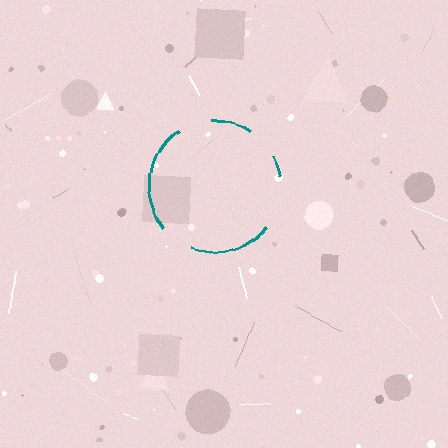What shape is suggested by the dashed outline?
The dashed outline suggests a circle.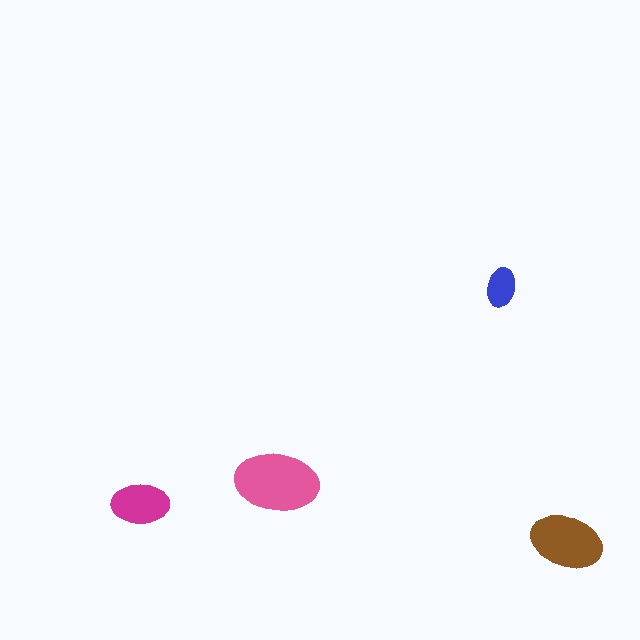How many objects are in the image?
There are 4 objects in the image.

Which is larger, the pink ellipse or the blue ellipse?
The pink one.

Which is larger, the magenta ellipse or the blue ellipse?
The magenta one.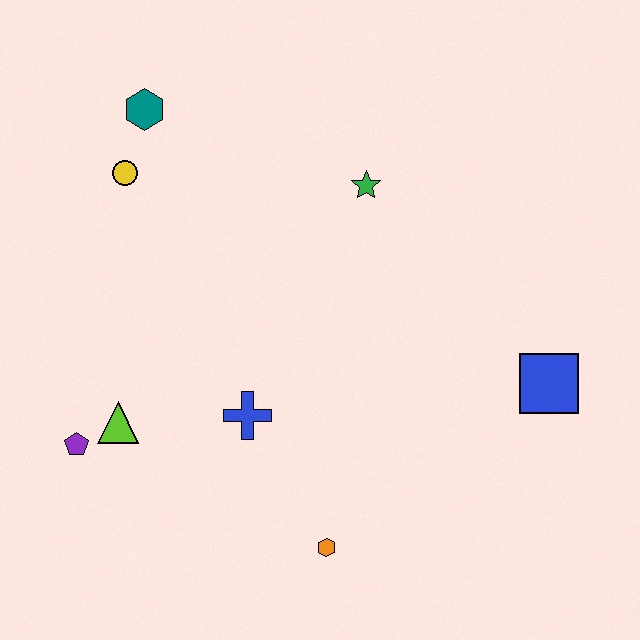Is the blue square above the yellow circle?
No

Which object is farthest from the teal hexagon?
The blue square is farthest from the teal hexagon.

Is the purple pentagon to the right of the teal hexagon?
No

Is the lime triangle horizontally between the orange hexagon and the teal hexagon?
No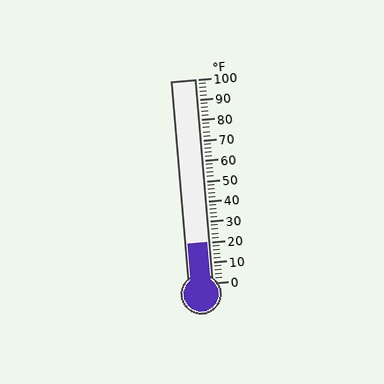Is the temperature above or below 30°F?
The temperature is below 30°F.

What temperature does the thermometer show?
The thermometer shows approximately 20°F.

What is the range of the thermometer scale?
The thermometer scale ranges from 0°F to 100°F.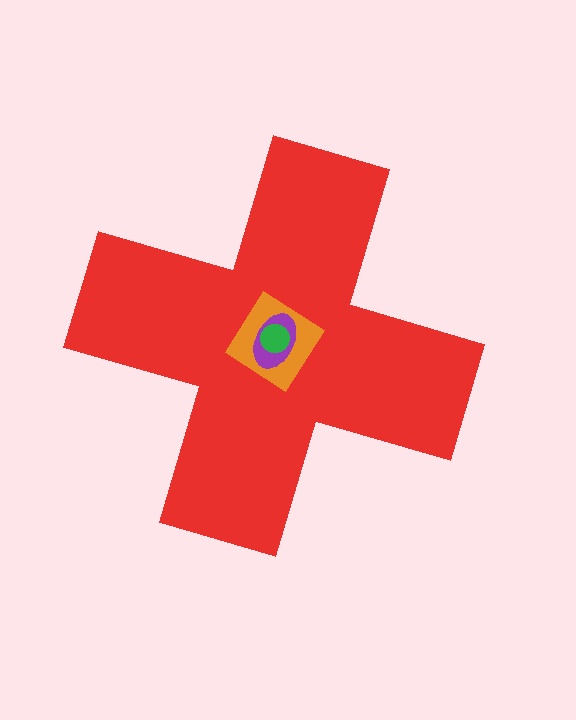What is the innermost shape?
The green circle.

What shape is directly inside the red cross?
The orange diamond.